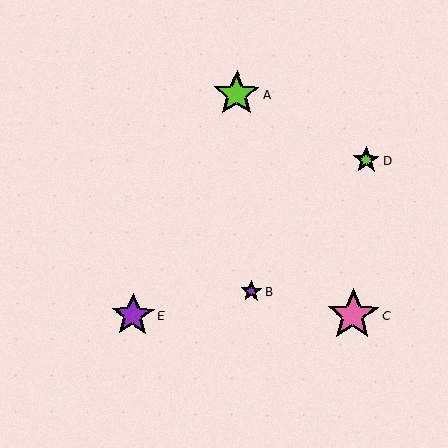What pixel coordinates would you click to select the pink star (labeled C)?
Click at (353, 315) to select the pink star C.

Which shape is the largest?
The pink star (labeled C) is the largest.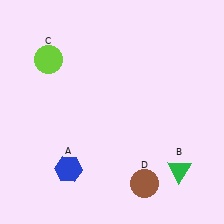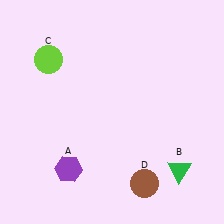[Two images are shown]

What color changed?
The hexagon (A) changed from blue in Image 1 to purple in Image 2.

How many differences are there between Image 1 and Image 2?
There is 1 difference between the two images.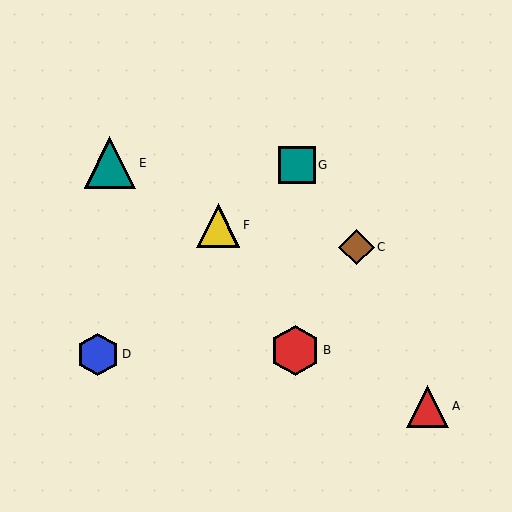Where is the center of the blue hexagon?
The center of the blue hexagon is at (98, 354).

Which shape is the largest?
The teal triangle (labeled E) is the largest.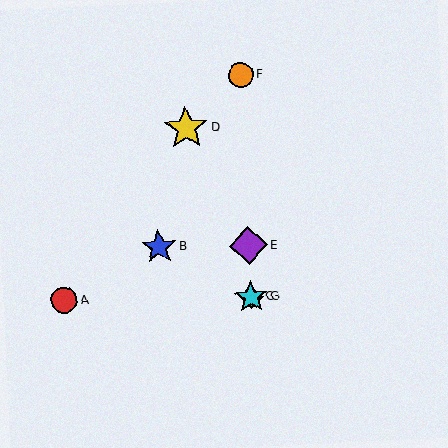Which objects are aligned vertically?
Objects C, E, F, G are aligned vertically.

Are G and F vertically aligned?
Yes, both are at x≈251.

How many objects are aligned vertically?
4 objects (C, E, F, G) are aligned vertically.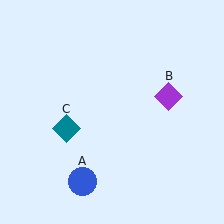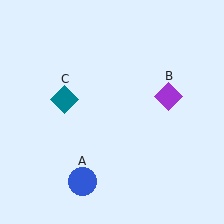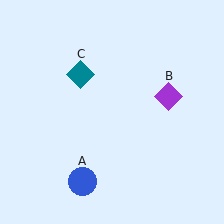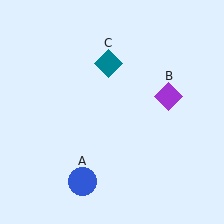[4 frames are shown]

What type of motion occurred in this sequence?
The teal diamond (object C) rotated clockwise around the center of the scene.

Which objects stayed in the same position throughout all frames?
Blue circle (object A) and purple diamond (object B) remained stationary.